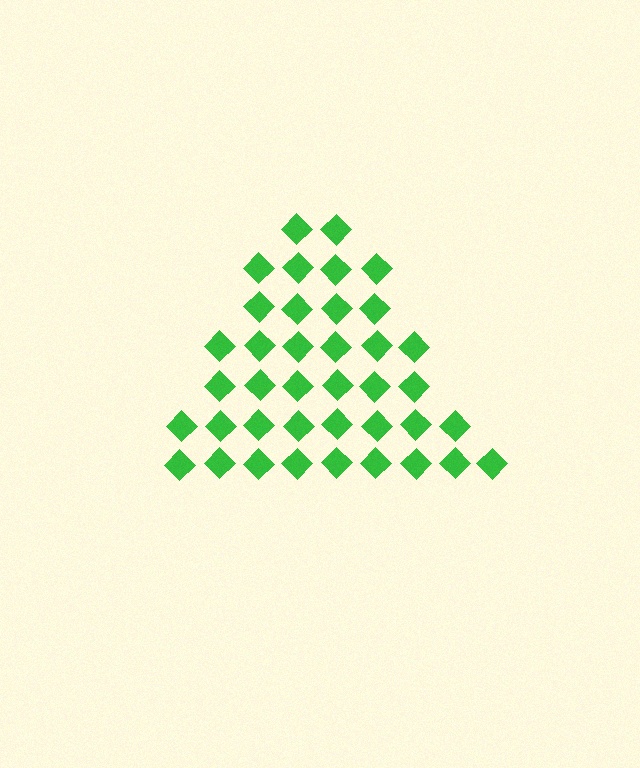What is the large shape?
The large shape is a triangle.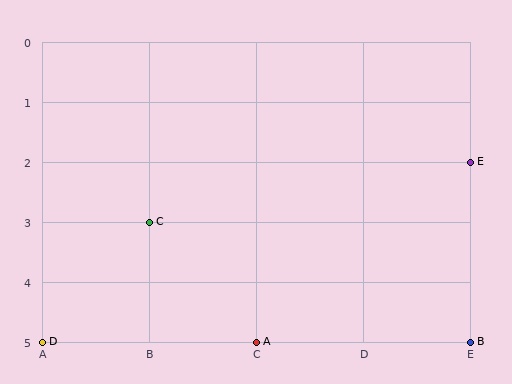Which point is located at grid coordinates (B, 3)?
Point C is at (B, 3).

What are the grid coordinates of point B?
Point B is at grid coordinates (E, 5).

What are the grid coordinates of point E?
Point E is at grid coordinates (E, 2).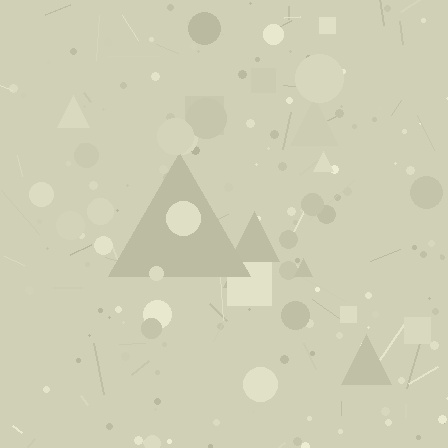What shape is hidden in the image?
A triangle is hidden in the image.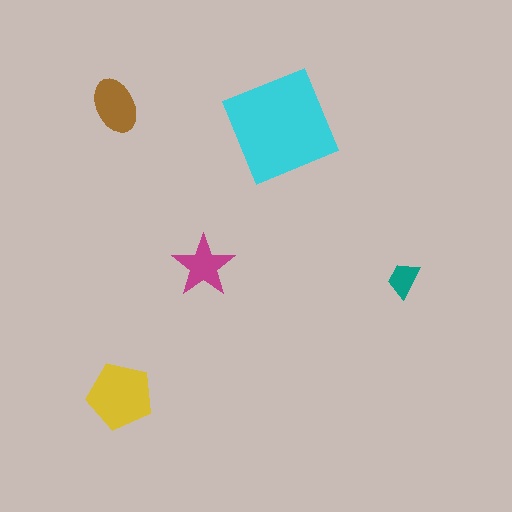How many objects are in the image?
There are 5 objects in the image.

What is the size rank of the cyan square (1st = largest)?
1st.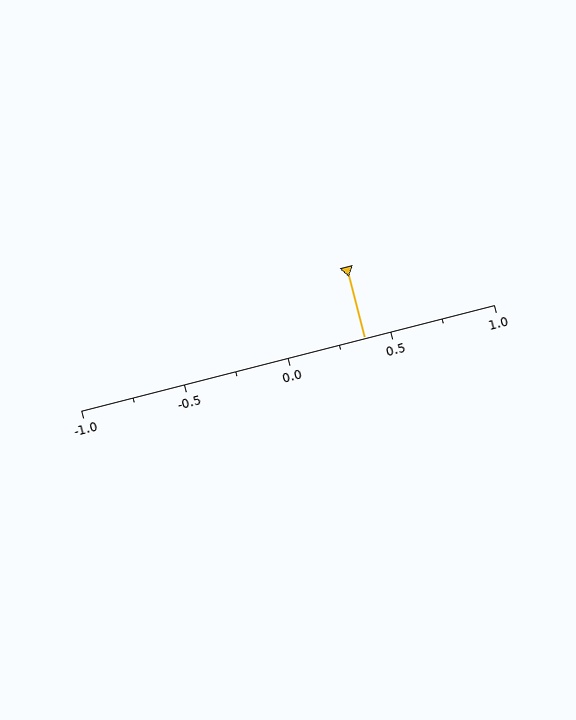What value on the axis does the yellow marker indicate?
The marker indicates approximately 0.38.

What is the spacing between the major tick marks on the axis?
The major ticks are spaced 0.5 apart.